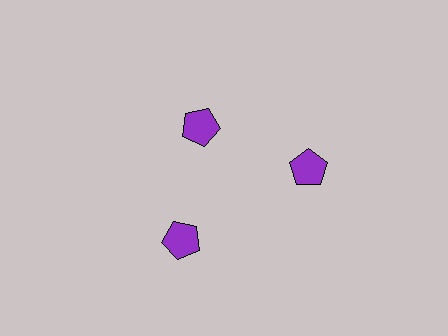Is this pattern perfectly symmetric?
No. The 3 purple pentagons are arranged in a ring, but one element near the 11 o'clock position is pulled inward toward the center, breaking the 3-fold rotational symmetry.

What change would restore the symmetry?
The symmetry would be restored by moving it outward, back onto the ring so that all 3 pentagons sit at equal angles and equal distance from the center.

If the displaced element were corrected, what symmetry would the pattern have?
It would have 3-fold rotational symmetry — the pattern would map onto itself every 120 degrees.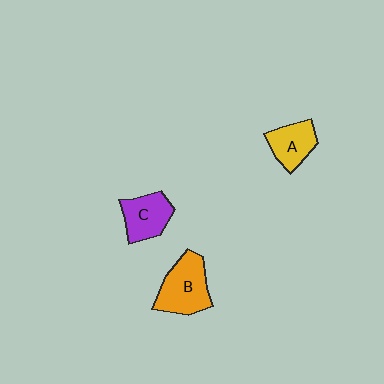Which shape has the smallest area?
Shape A (yellow).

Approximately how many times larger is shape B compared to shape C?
Approximately 1.3 times.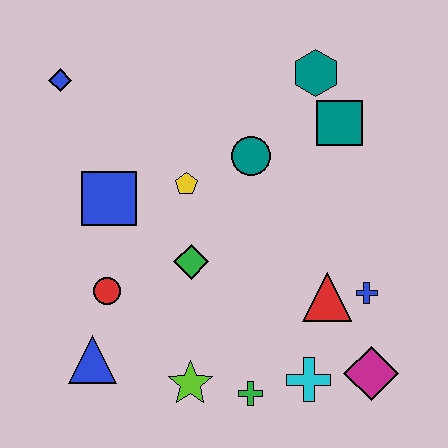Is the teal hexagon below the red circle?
No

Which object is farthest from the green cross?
The blue diamond is farthest from the green cross.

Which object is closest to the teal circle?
The yellow pentagon is closest to the teal circle.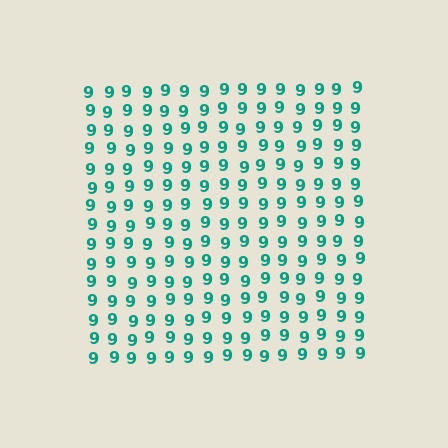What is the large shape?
The large shape is a square.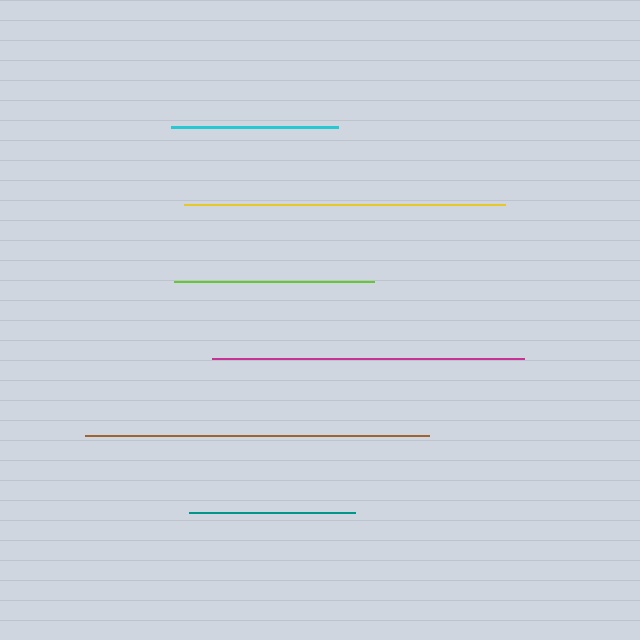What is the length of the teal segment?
The teal segment is approximately 166 pixels long.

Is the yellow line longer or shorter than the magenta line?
The yellow line is longer than the magenta line.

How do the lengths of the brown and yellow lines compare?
The brown and yellow lines are approximately the same length.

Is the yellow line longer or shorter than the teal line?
The yellow line is longer than the teal line.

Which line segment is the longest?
The brown line is the longest at approximately 345 pixels.